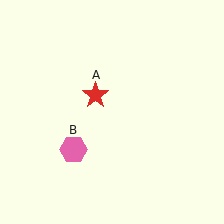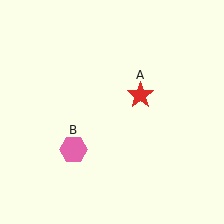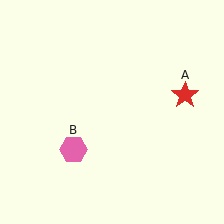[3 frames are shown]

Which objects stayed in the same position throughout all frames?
Pink hexagon (object B) remained stationary.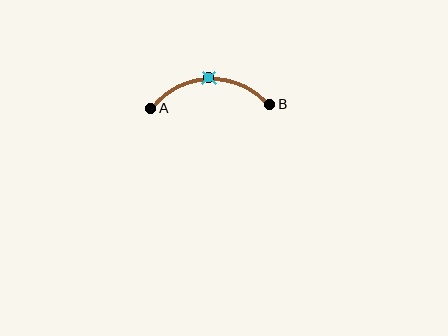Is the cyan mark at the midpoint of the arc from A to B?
Yes. The cyan mark lies on the arc at equal arc-length from both A and B — it is the arc midpoint.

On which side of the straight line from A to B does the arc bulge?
The arc bulges above the straight line connecting A and B.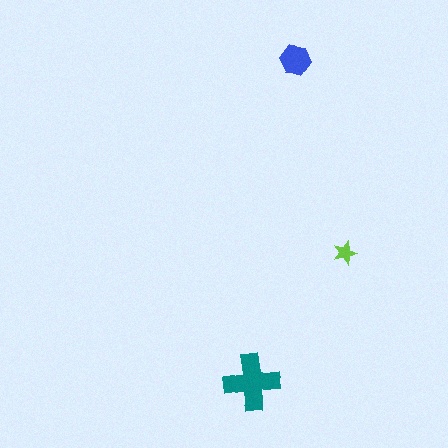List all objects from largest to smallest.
The teal cross, the blue hexagon, the lime star.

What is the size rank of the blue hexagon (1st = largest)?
2nd.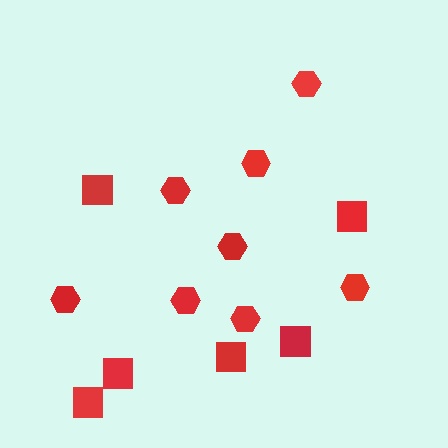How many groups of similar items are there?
There are 2 groups: one group of hexagons (8) and one group of squares (6).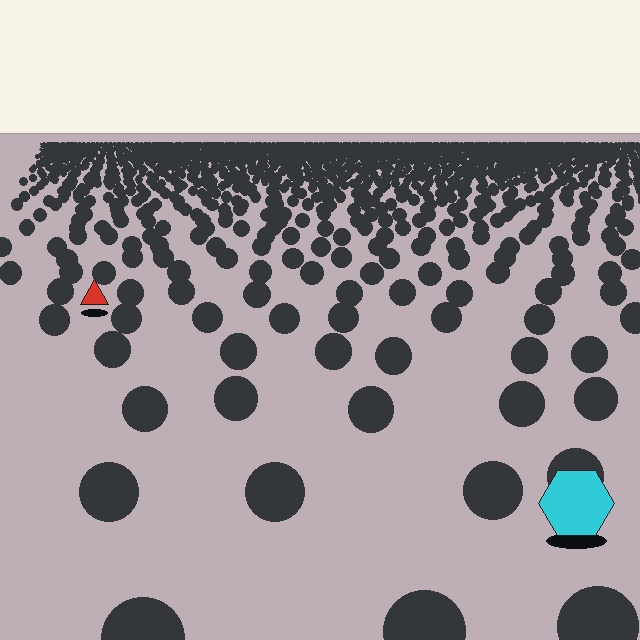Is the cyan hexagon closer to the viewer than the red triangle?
Yes. The cyan hexagon is closer — you can tell from the texture gradient: the ground texture is coarser near it.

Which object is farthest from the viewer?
The red triangle is farthest from the viewer. It appears smaller and the ground texture around it is denser.